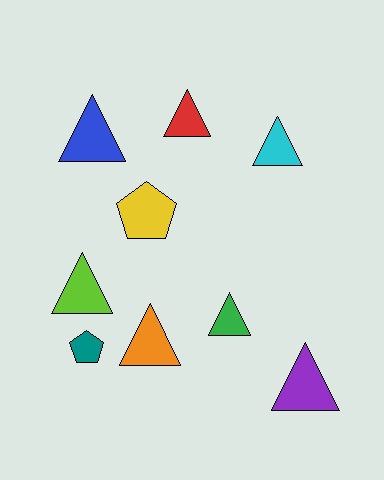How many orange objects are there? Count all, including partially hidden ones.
There is 1 orange object.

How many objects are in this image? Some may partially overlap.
There are 9 objects.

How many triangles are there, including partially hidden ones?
There are 7 triangles.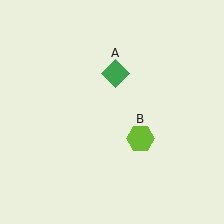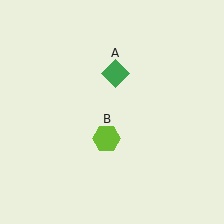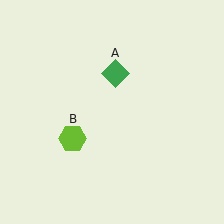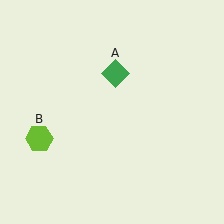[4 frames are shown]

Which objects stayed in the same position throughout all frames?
Green diamond (object A) remained stationary.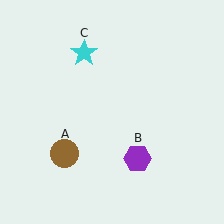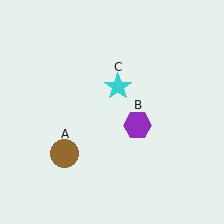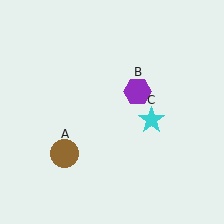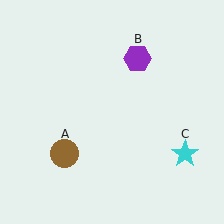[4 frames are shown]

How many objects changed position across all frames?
2 objects changed position: purple hexagon (object B), cyan star (object C).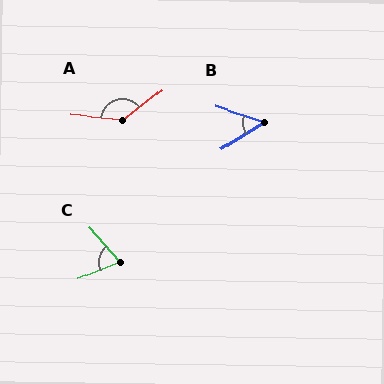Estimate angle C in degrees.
Approximately 71 degrees.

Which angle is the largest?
A, at approximately 136 degrees.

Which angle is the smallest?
B, at approximately 49 degrees.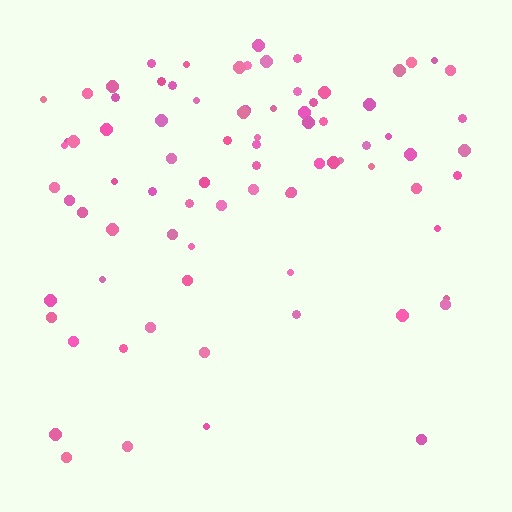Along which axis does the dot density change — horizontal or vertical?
Vertical.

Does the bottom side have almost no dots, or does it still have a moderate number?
Still a moderate number, just noticeably fewer than the top.